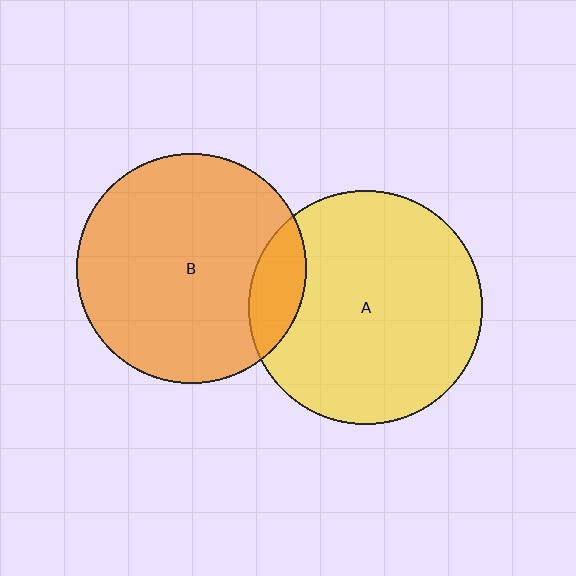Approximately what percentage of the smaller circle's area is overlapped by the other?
Approximately 15%.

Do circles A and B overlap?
Yes.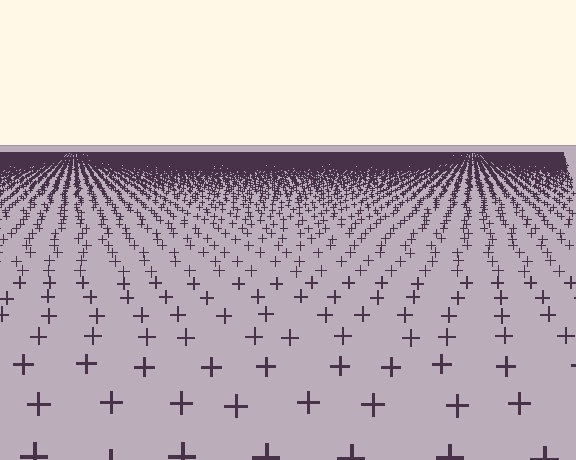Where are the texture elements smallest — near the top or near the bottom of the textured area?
Near the top.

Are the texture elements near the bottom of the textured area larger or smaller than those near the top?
Larger. Near the bottom, elements are closer to the viewer and appear at a bigger on-screen size.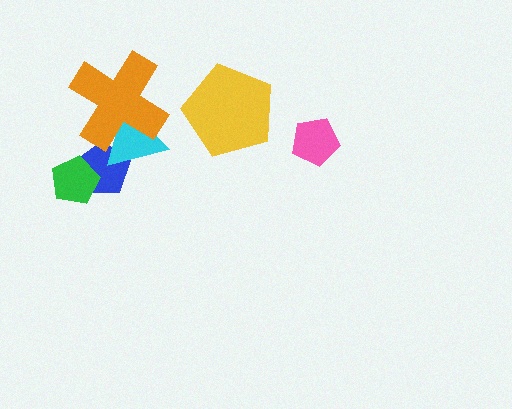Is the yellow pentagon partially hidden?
No, no other shape covers it.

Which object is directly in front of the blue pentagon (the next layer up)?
The green pentagon is directly in front of the blue pentagon.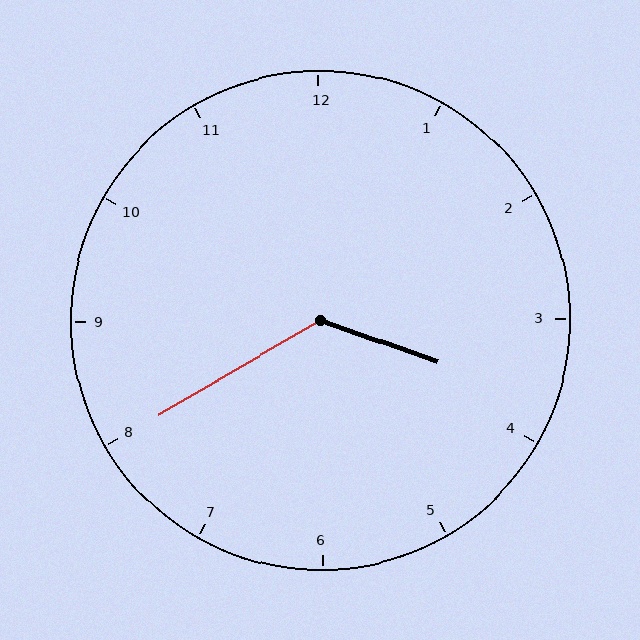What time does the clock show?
3:40.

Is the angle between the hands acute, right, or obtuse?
It is obtuse.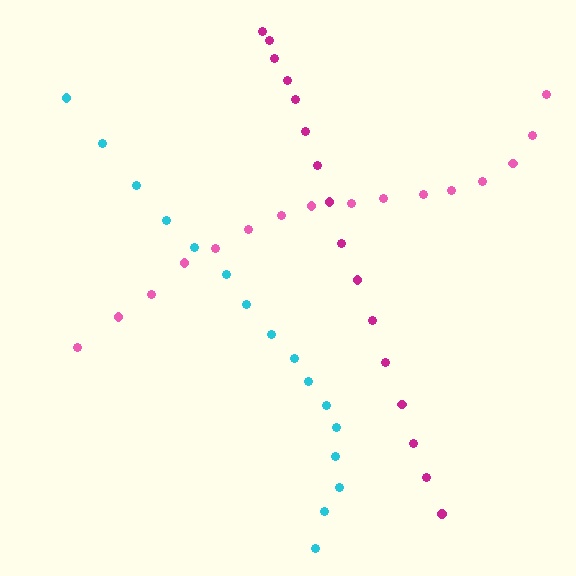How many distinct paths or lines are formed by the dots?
There are 3 distinct paths.